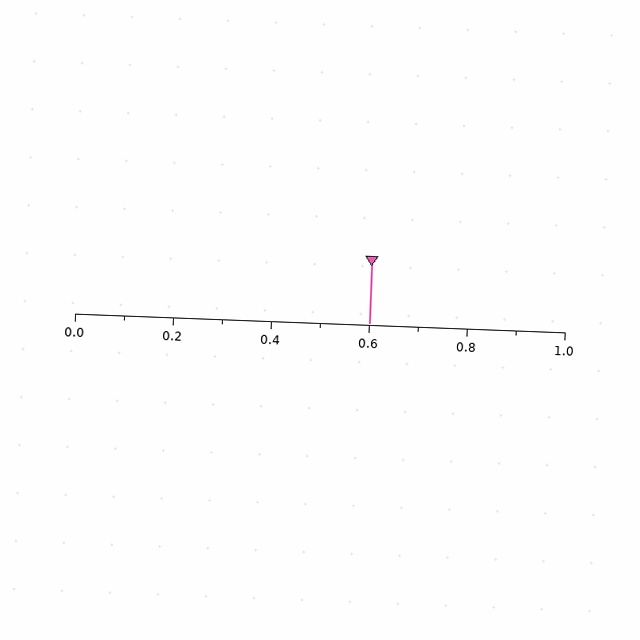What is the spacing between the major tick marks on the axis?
The major ticks are spaced 0.2 apart.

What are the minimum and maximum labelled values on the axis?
The axis runs from 0.0 to 1.0.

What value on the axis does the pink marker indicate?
The marker indicates approximately 0.6.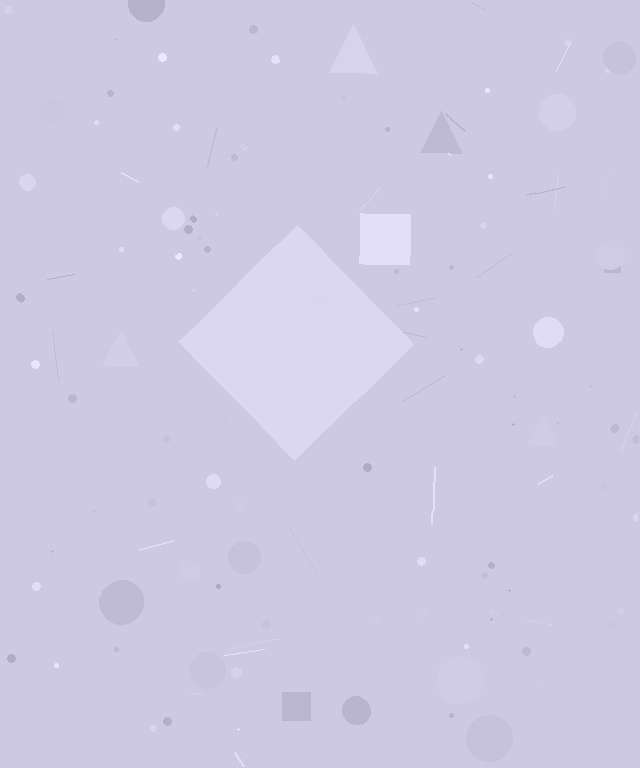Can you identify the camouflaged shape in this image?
The camouflaged shape is a diamond.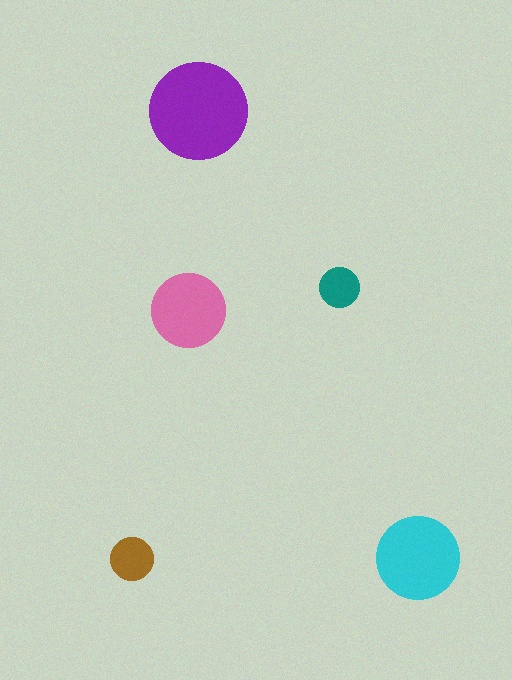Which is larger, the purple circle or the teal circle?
The purple one.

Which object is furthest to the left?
The brown circle is leftmost.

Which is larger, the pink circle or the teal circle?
The pink one.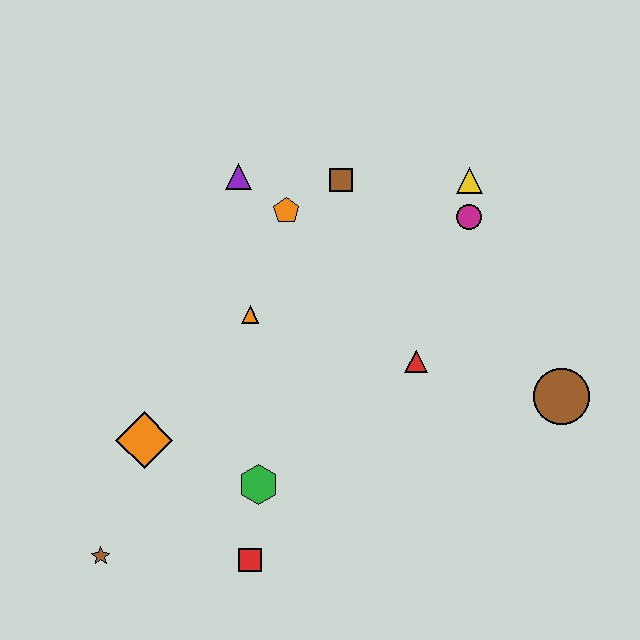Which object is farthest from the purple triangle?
The brown star is farthest from the purple triangle.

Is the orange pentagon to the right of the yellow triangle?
No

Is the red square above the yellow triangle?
No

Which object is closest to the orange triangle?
The orange pentagon is closest to the orange triangle.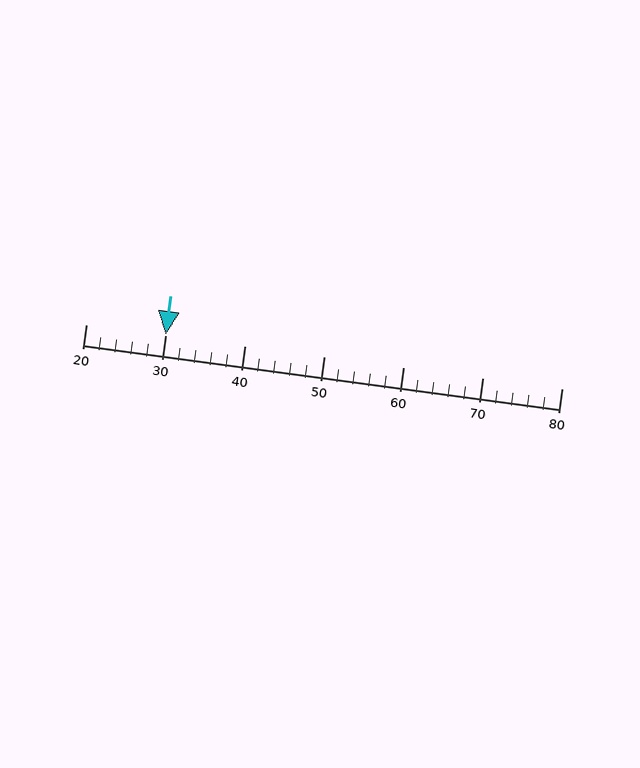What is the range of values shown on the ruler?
The ruler shows values from 20 to 80.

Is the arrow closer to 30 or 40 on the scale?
The arrow is closer to 30.